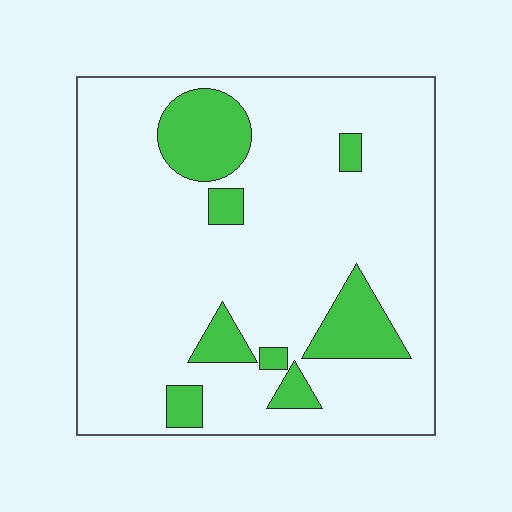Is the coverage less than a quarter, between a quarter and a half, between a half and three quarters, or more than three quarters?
Less than a quarter.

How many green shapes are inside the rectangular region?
8.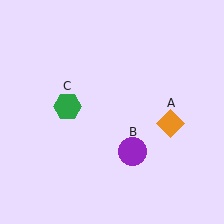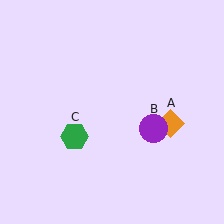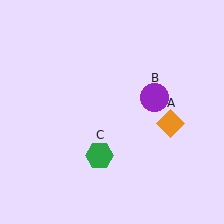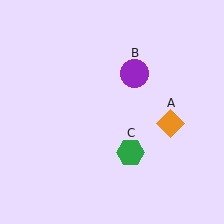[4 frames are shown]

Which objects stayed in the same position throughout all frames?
Orange diamond (object A) remained stationary.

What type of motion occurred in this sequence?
The purple circle (object B), green hexagon (object C) rotated counterclockwise around the center of the scene.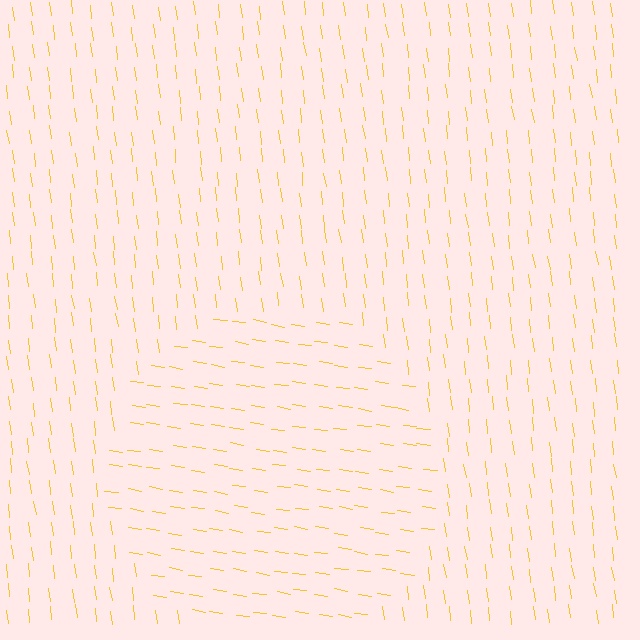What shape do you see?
I see a circle.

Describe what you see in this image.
The image is filled with small yellow line segments. A circle region in the image has lines oriented differently from the surrounding lines, creating a visible texture boundary.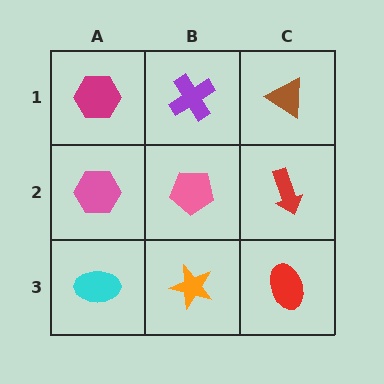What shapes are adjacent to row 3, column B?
A pink pentagon (row 2, column B), a cyan ellipse (row 3, column A), a red ellipse (row 3, column C).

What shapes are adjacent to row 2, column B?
A purple cross (row 1, column B), an orange star (row 3, column B), a pink hexagon (row 2, column A), a red arrow (row 2, column C).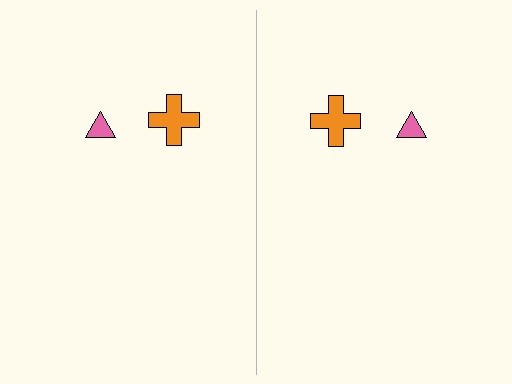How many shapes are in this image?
There are 4 shapes in this image.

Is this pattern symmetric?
Yes, this pattern has bilateral (reflection) symmetry.